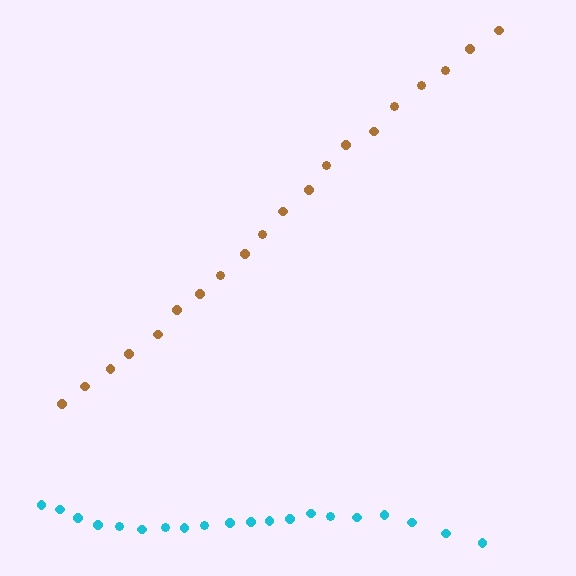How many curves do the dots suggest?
There are 2 distinct paths.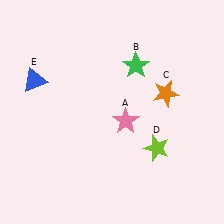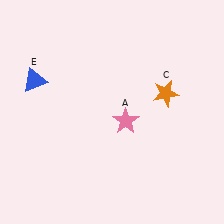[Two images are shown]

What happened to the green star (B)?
The green star (B) was removed in Image 2. It was in the top-right area of Image 1.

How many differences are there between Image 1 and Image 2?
There are 2 differences between the two images.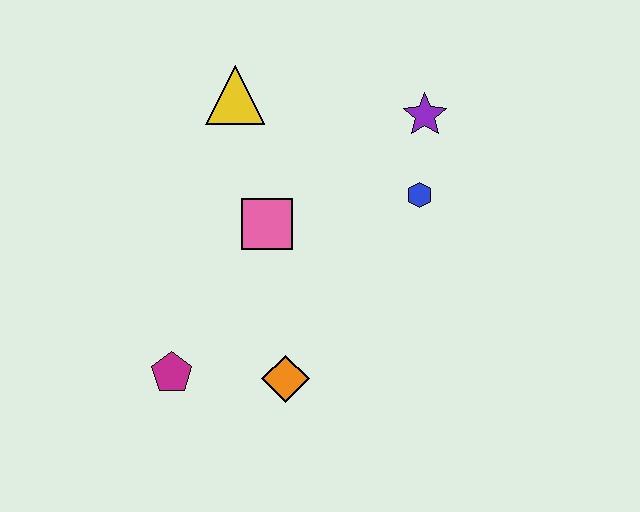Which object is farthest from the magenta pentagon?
The purple star is farthest from the magenta pentagon.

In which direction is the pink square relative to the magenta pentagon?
The pink square is above the magenta pentagon.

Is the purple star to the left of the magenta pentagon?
No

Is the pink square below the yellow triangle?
Yes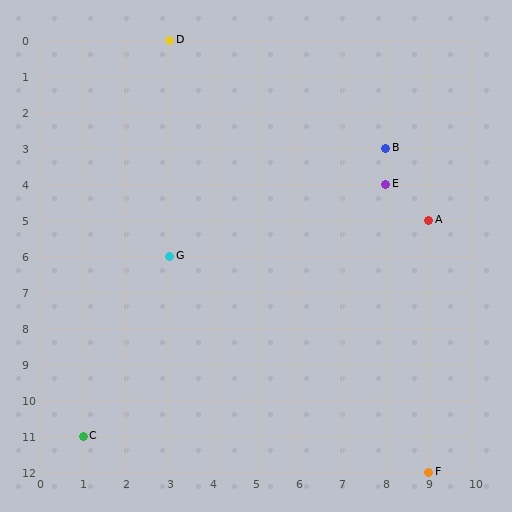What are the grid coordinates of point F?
Point F is at grid coordinates (9, 12).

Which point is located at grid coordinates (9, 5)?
Point A is at (9, 5).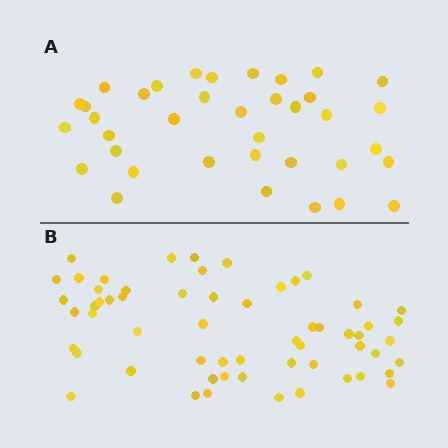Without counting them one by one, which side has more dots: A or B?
Region B (the bottom region) has more dots.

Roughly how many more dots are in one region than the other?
Region B has approximately 20 more dots than region A.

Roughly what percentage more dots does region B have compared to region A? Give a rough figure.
About 60% more.